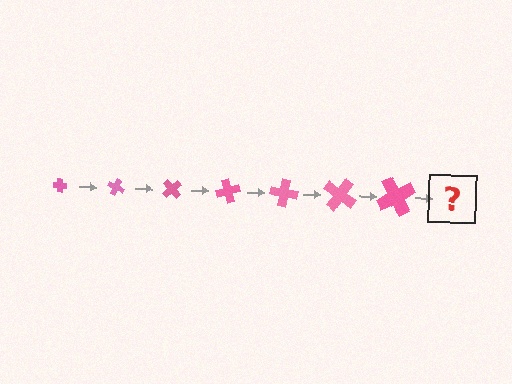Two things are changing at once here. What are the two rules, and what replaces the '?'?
The two rules are that the cross grows larger each step and it rotates 25 degrees each step. The '?' should be a cross, larger than the previous one and rotated 175 degrees from the start.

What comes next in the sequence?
The next element should be a cross, larger than the previous one and rotated 175 degrees from the start.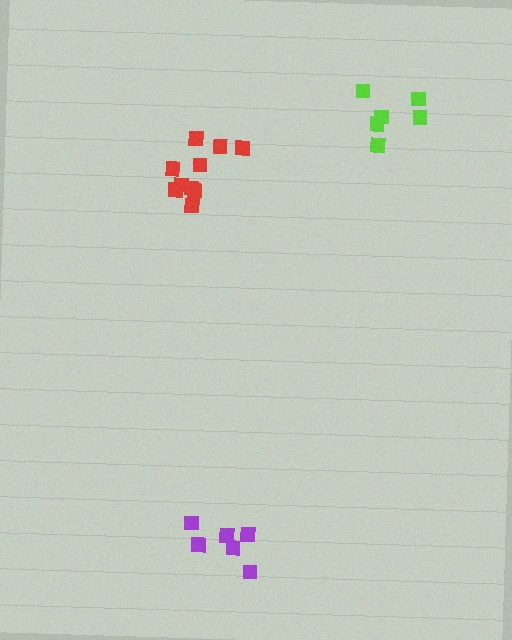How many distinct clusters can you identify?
There are 3 distinct clusters.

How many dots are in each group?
Group 1: 6 dots, Group 2: 6 dots, Group 3: 11 dots (23 total).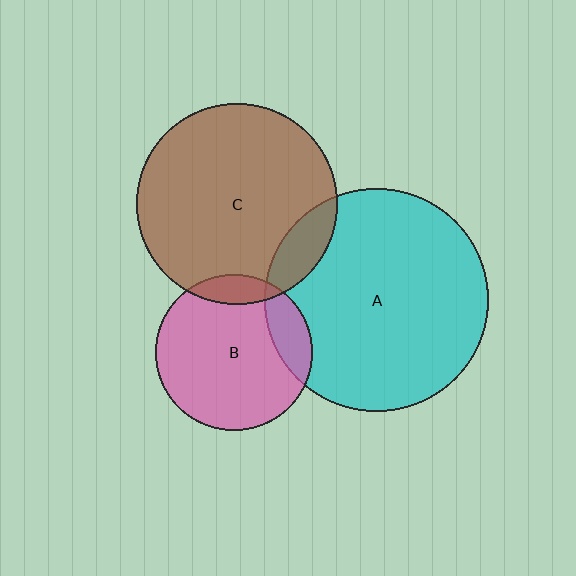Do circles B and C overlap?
Yes.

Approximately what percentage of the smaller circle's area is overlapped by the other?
Approximately 10%.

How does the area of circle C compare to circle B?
Approximately 1.6 times.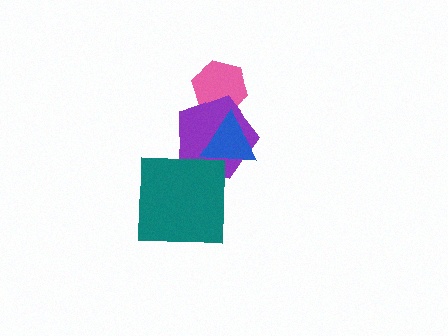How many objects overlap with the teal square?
1 object overlaps with the teal square.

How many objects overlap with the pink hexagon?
2 objects overlap with the pink hexagon.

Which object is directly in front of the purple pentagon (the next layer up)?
The blue triangle is directly in front of the purple pentagon.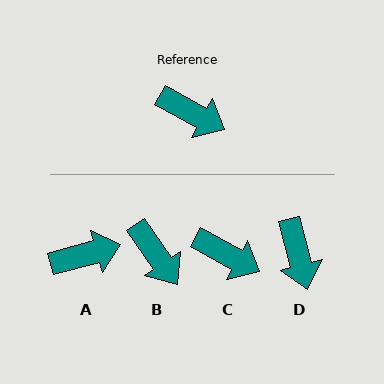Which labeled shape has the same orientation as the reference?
C.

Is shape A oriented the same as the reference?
No, it is off by about 44 degrees.